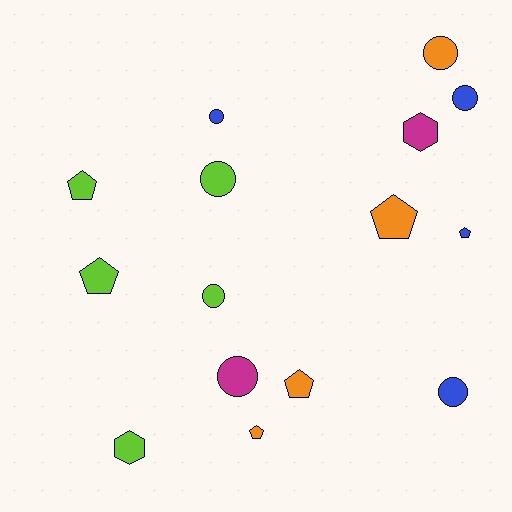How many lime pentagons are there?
There are 2 lime pentagons.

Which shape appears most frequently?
Circle, with 7 objects.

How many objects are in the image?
There are 15 objects.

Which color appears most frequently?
Lime, with 5 objects.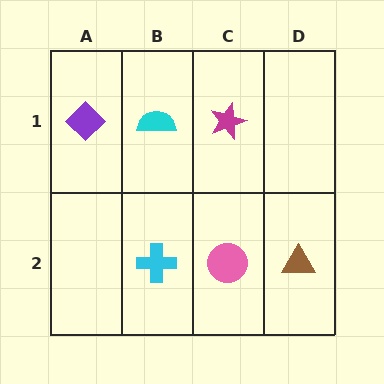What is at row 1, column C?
A magenta star.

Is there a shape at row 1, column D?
No, that cell is empty.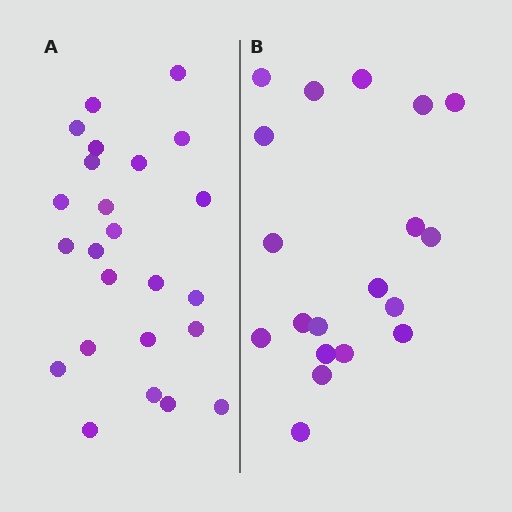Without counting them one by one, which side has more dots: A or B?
Region A (the left region) has more dots.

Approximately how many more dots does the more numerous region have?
Region A has about 5 more dots than region B.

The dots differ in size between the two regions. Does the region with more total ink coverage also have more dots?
No. Region B has more total ink coverage because its dots are larger, but region A actually contains more individual dots. Total area can be misleading — the number of items is what matters here.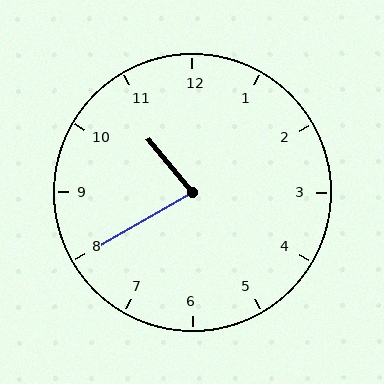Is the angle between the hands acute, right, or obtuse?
It is acute.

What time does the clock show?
10:40.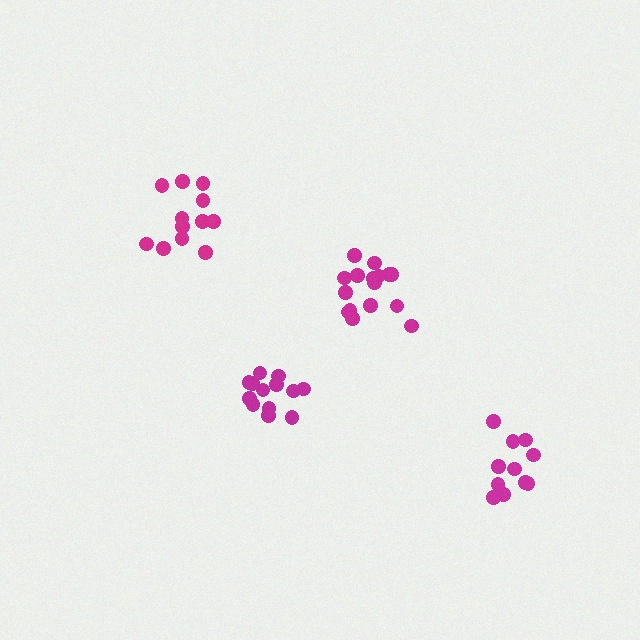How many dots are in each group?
Group 1: 12 dots, Group 2: 13 dots, Group 3: 11 dots, Group 4: 16 dots (52 total).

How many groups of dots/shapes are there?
There are 4 groups.